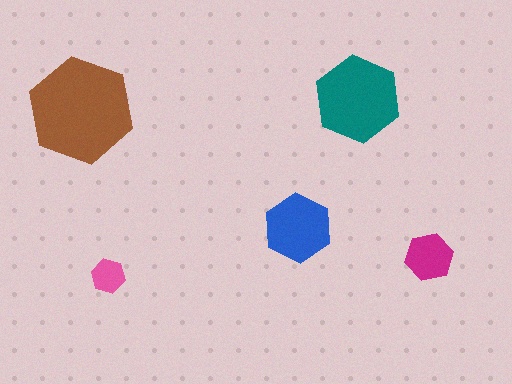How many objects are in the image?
There are 5 objects in the image.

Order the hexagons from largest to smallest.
the brown one, the teal one, the blue one, the magenta one, the pink one.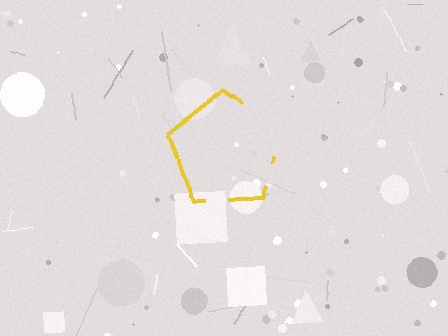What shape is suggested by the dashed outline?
The dashed outline suggests a pentagon.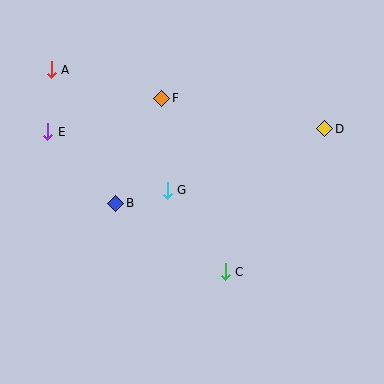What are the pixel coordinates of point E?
Point E is at (48, 132).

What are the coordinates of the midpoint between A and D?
The midpoint between A and D is at (188, 99).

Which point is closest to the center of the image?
Point G at (167, 190) is closest to the center.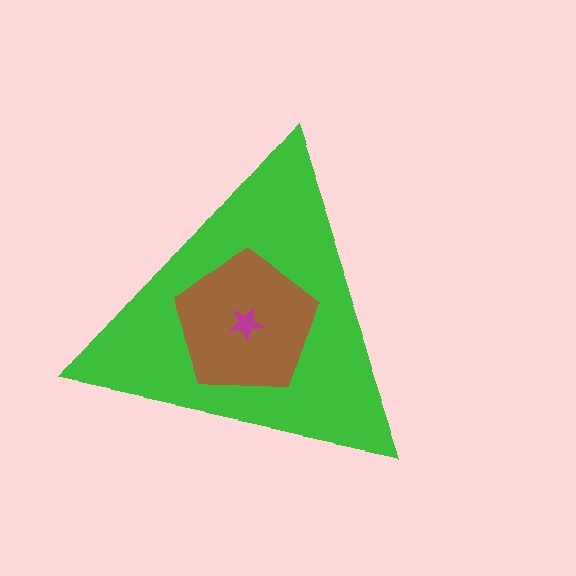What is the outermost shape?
The green triangle.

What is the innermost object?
The magenta star.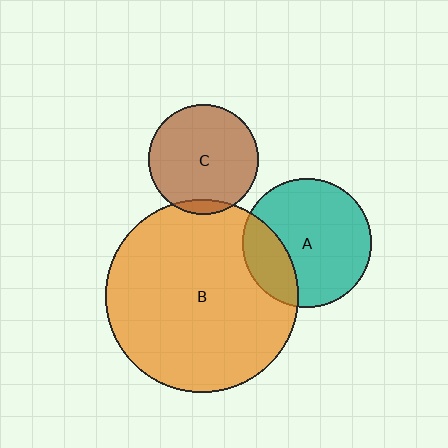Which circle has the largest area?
Circle B (orange).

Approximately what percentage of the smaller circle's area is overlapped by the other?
Approximately 5%.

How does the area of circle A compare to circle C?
Approximately 1.4 times.